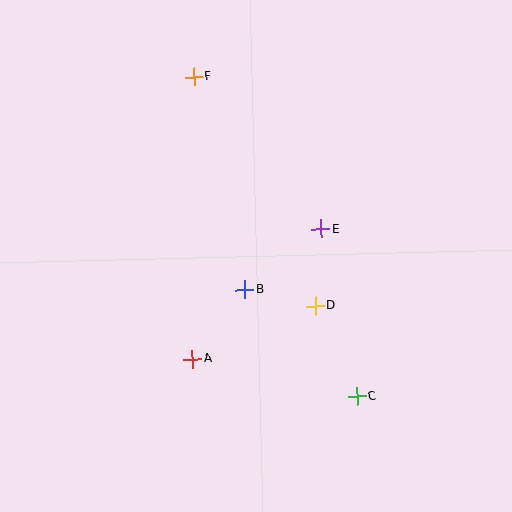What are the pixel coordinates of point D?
Point D is at (315, 306).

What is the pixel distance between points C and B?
The distance between C and B is 155 pixels.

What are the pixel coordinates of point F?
Point F is at (194, 77).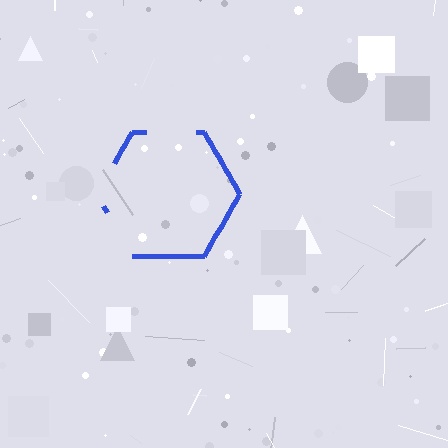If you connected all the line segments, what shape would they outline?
They would outline a hexagon.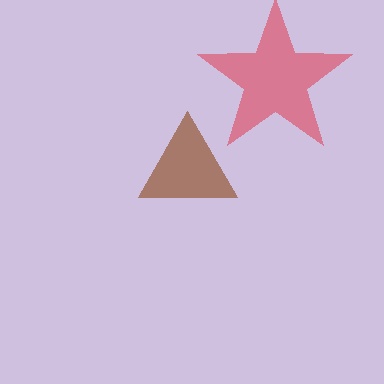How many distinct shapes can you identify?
There are 2 distinct shapes: a brown triangle, a red star.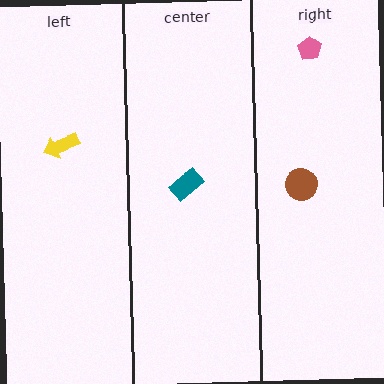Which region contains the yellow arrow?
The left region.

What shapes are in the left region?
The yellow arrow.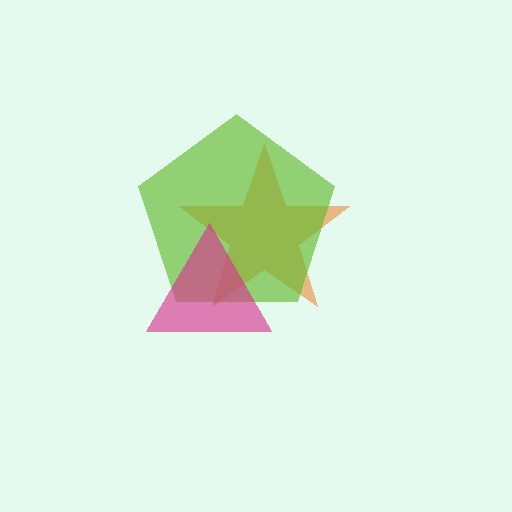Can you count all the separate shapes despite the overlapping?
Yes, there are 3 separate shapes.